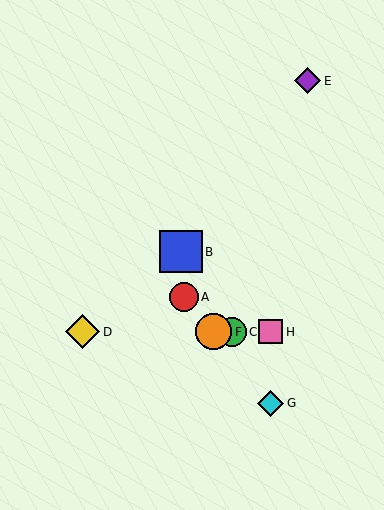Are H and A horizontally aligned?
No, H is at y≈332 and A is at y≈297.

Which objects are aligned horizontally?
Objects C, D, F, H are aligned horizontally.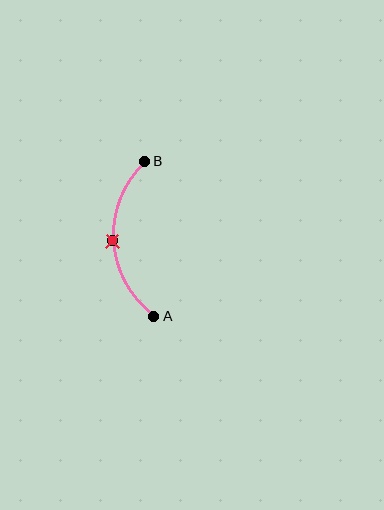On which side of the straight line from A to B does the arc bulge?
The arc bulges to the left of the straight line connecting A and B.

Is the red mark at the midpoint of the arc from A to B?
Yes. The red mark lies on the arc at equal arc-length from both A and B — it is the arc midpoint.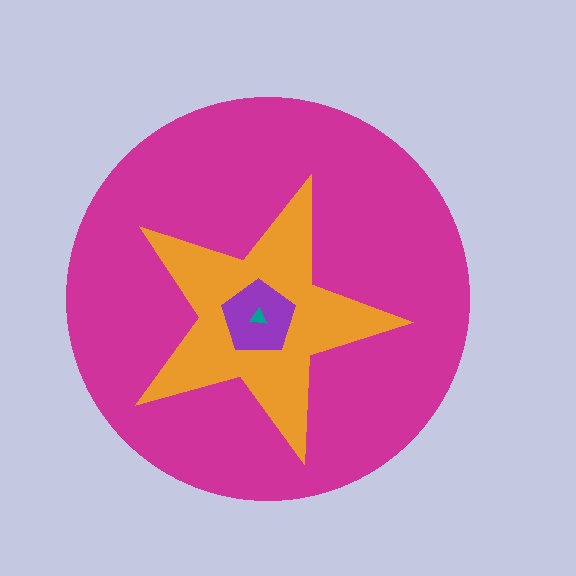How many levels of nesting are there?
4.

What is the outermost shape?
The magenta circle.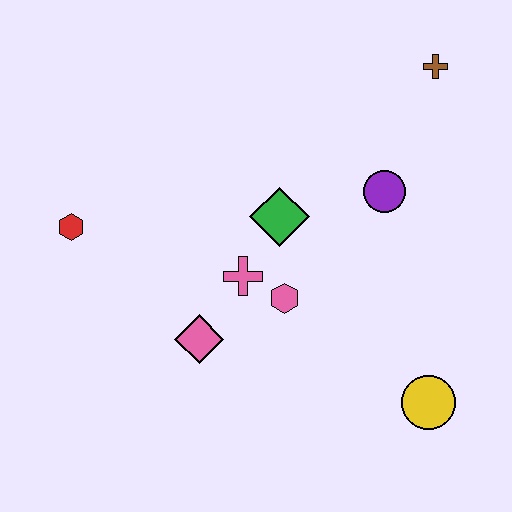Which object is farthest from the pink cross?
The brown cross is farthest from the pink cross.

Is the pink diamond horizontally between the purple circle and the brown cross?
No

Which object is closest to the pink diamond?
The pink cross is closest to the pink diamond.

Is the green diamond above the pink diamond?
Yes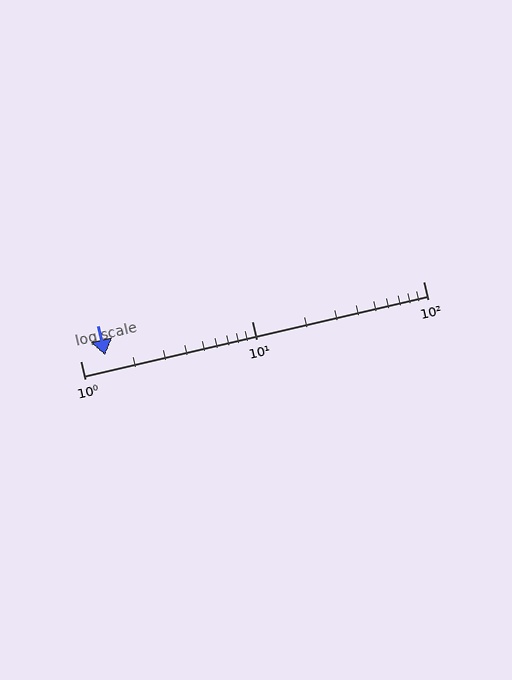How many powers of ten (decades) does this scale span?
The scale spans 2 decades, from 1 to 100.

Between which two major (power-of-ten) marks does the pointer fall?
The pointer is between 1 and 10.